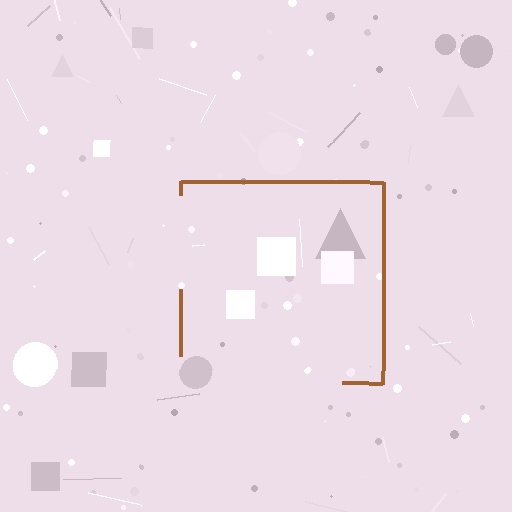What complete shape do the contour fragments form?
The contour fragments form a square.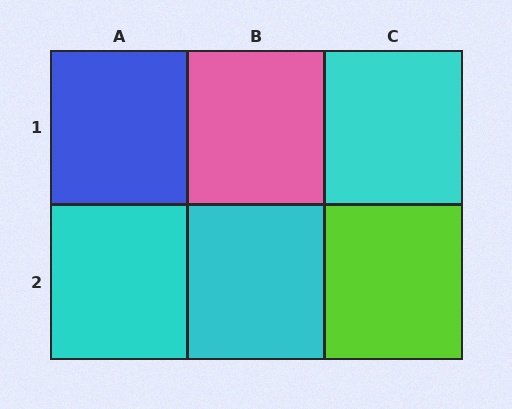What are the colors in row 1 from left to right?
Blue, pink, cyan.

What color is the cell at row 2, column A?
Cyan.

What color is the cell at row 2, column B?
Cyan.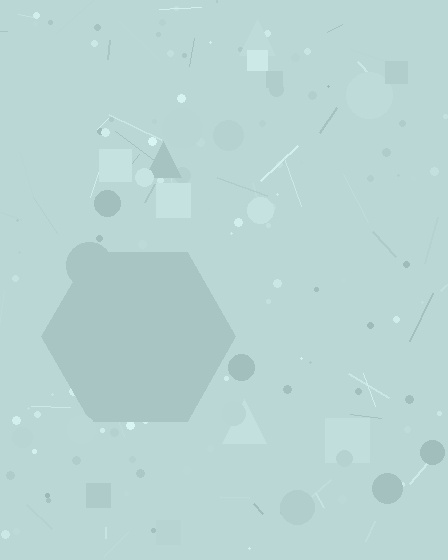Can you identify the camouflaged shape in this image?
The camouflaged shape is a hexagon.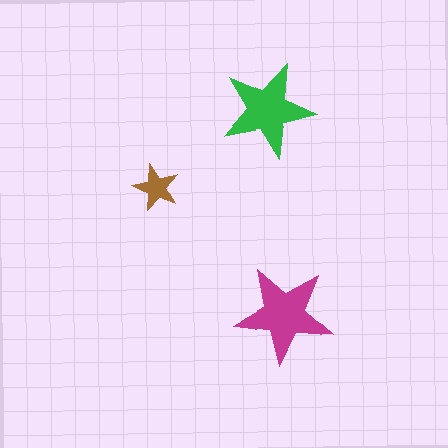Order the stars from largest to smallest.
the magenta one, the green one, the brown one.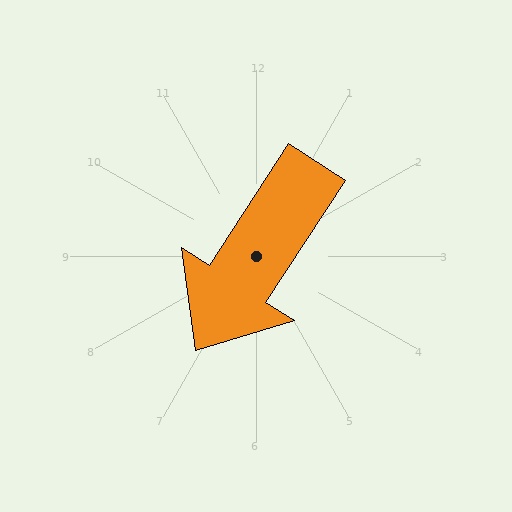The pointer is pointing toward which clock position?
Roughly 7 o'clock.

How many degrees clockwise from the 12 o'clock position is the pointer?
Approximately 213 degrees.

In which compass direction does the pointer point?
Southwest.